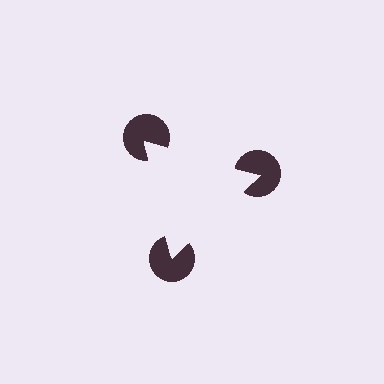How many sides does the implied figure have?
3 sides.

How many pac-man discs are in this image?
There are 3 — one at each vertex of the illusory triangle.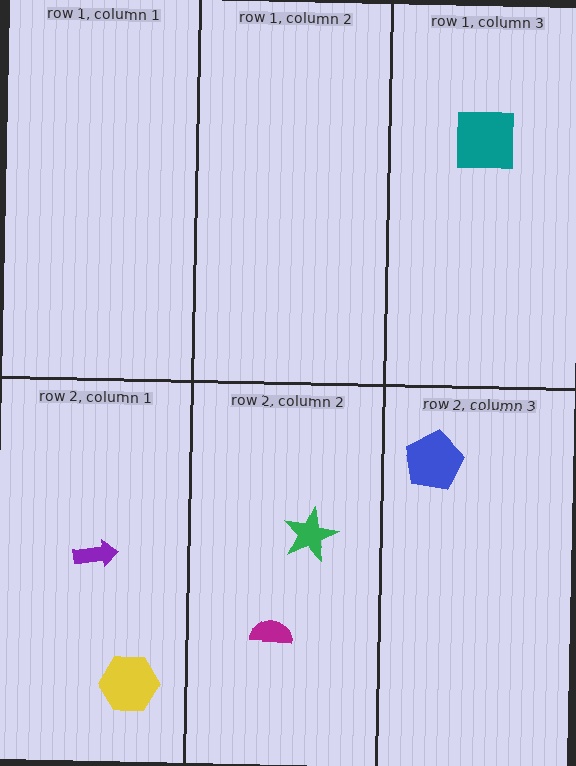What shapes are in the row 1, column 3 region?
The teal square.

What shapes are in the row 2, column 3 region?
The blue pentagon.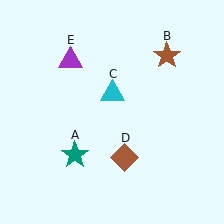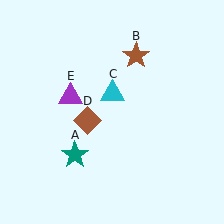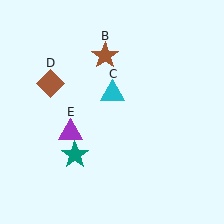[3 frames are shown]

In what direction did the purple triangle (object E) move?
The purple triangle (object E) moved down.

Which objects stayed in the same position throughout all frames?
Teal star (object A) and cyan triangle (object C) remained stationary.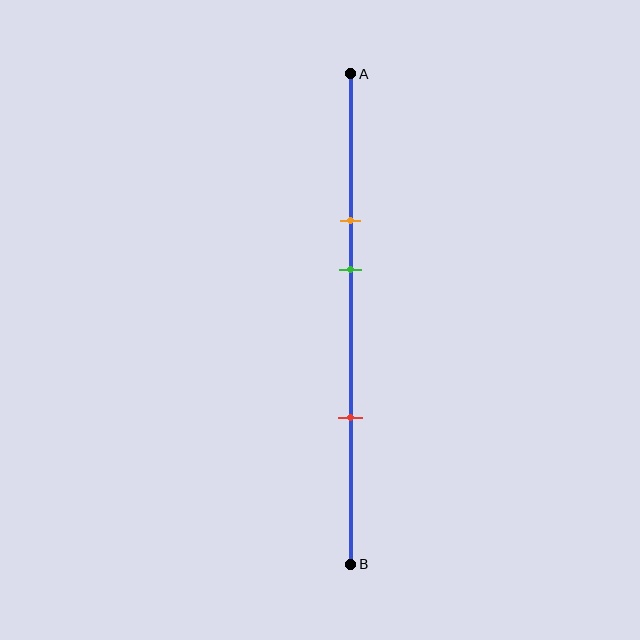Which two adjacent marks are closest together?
The orange and green marks are the closest adjacent pair.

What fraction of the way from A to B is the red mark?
The red mark is approximately 70% (0.7) of the way from A to B.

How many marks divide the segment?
There are 3 marks dividing the segment.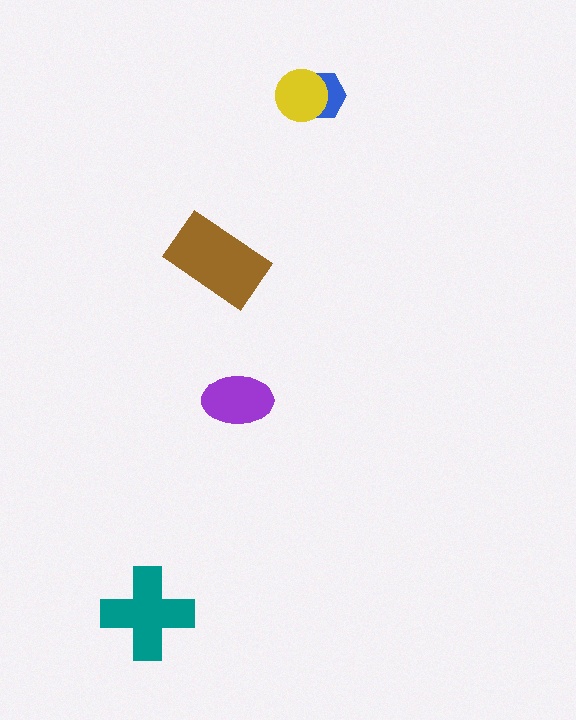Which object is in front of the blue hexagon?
The yellow circle is in front of the blue hexagon.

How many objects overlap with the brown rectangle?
0 objects overlap with the brown rectangle.